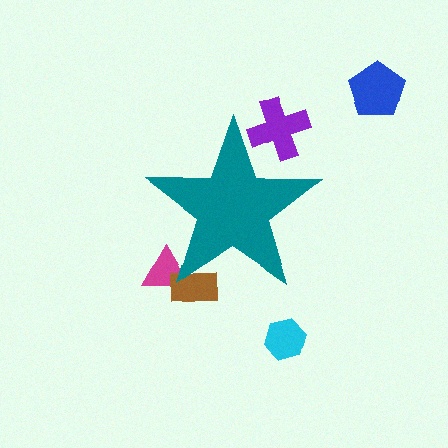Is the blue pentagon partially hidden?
No, the blue pentagon is fully visible.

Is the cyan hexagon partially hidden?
No, the cyan hexagon is fully visible.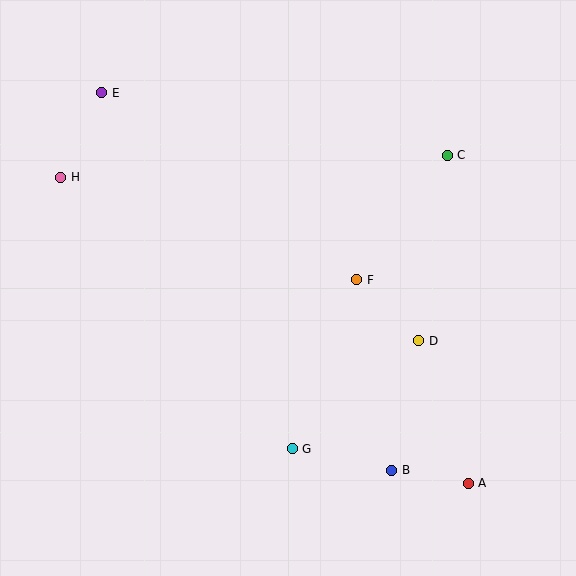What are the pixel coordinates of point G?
Point G is at (292, 449).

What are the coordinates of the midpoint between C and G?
The midpoint between C and G is at (370, 302).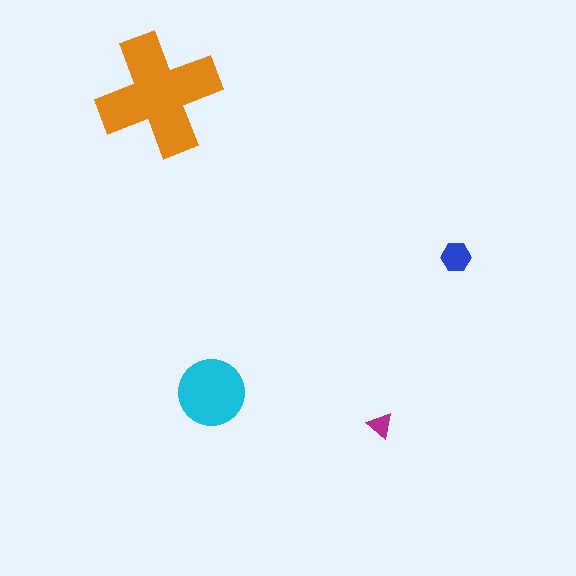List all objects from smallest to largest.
The magenta triangle, the blue hexagon, the cyan circle, the orange cross.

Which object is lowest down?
The magenta triangle is bottommost.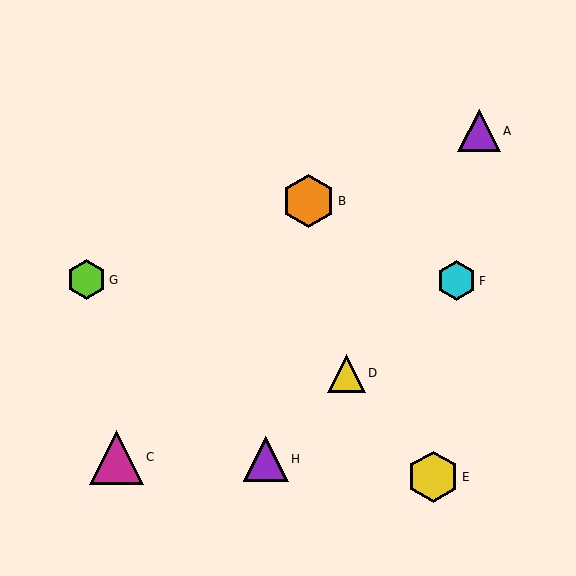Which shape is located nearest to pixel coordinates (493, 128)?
The purple triangle (labeled A) at (479, 131) is nearest to that location.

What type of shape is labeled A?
Shape A is a purple triangle.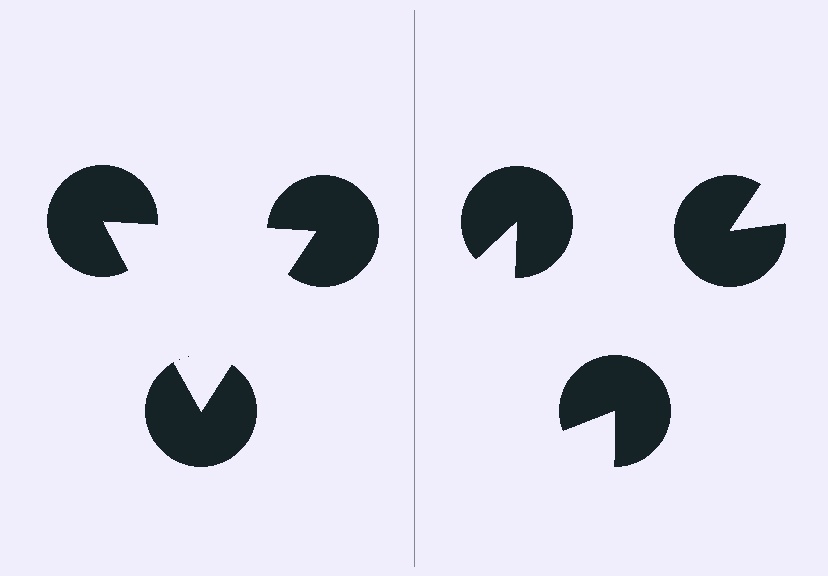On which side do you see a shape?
An illusory triangle appears on the left side. On the right side the wedge cuts are rotated, so no coherent shape forms.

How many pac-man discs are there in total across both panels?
6 — 3 on each side.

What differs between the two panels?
The pac-man discs are positioned identically on both sides; only the wedge orientations differ. On the left they align to a triangle; on the right they are misaligned.